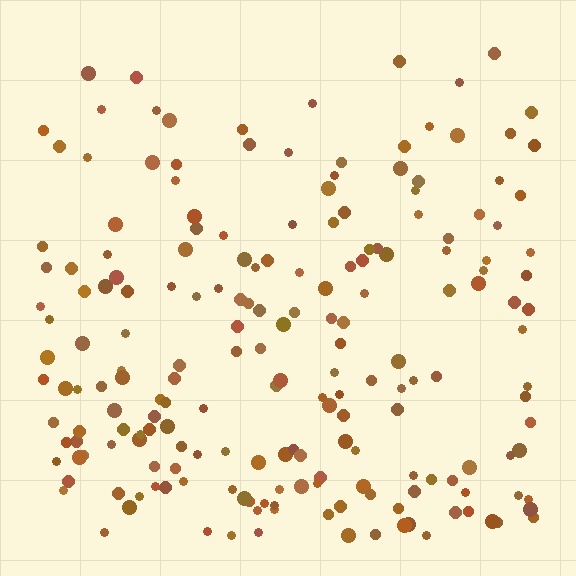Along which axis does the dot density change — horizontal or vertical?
Vertical.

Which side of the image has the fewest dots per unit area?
The top.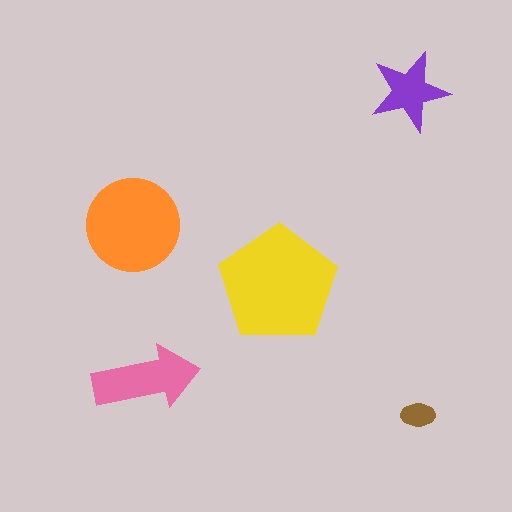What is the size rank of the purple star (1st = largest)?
4th.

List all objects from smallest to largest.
The brown ellipse, the purple star, the pink arrow, the orange circle, the yellow pentagon.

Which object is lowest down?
The brown ellipse is bottommost.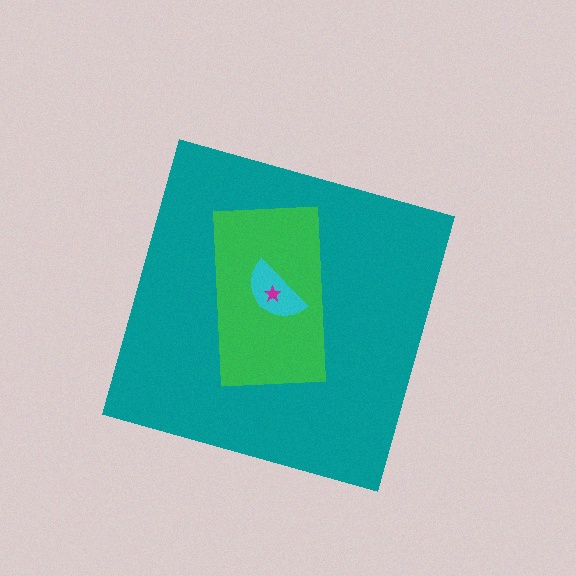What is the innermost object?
The magenta star.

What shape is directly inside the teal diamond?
The green rectangle.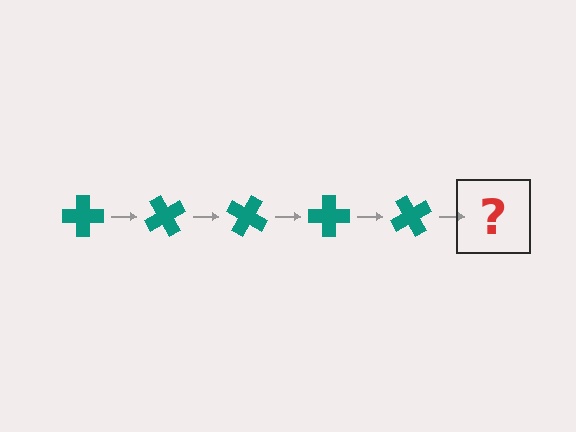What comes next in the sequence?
The next element should be a teal cross rotated 300 degrees.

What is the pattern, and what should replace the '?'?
The pattern is that the cross rotates 60 degrees each step. The '?' should be a teal cross rotated 300 degrees.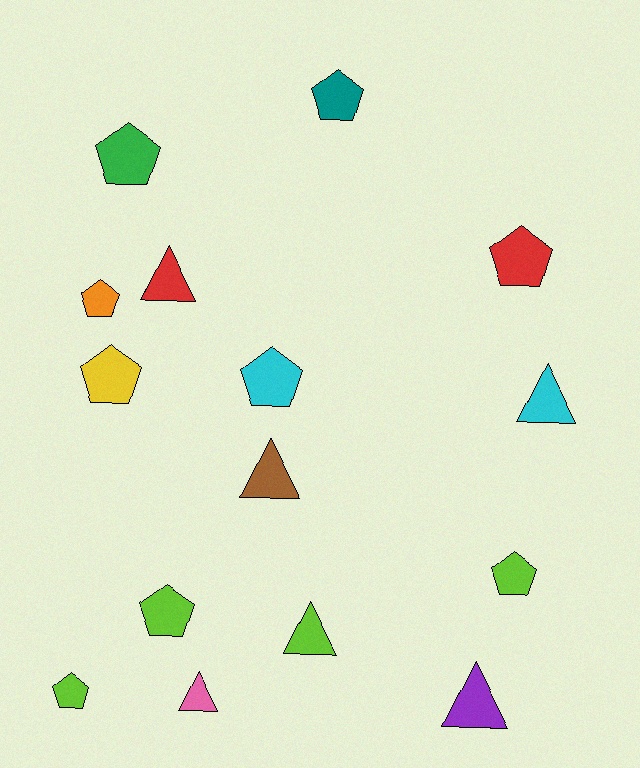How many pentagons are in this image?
There are 9 pentagons.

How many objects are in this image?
There are 15 objects.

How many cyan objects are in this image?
There are 2 cyan objects.